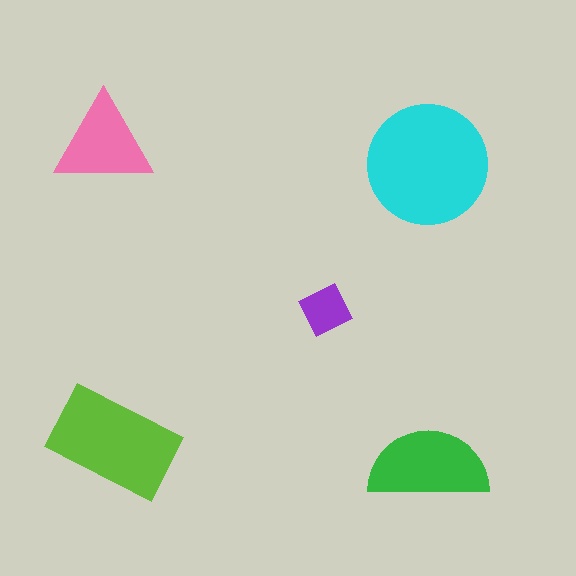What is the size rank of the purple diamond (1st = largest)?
5th.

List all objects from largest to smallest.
The cyan circle, the lime rectangle, the green semicircle, the pink triangle, the purple diamond.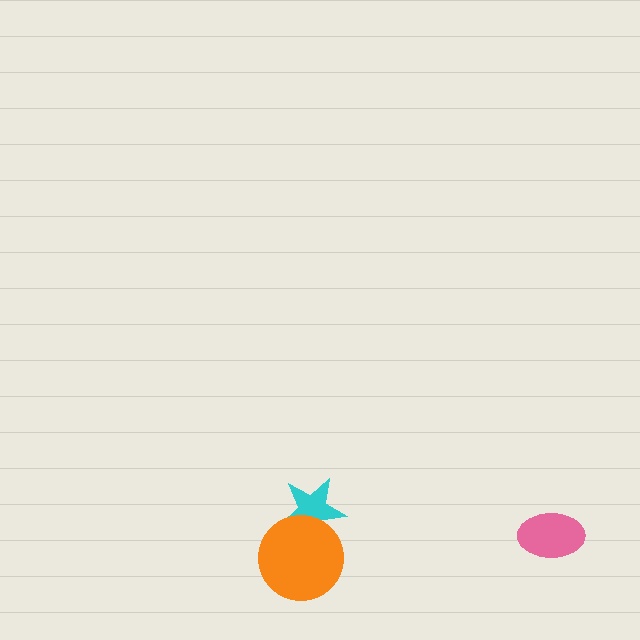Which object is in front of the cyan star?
The orange circle is in front of the cyan star.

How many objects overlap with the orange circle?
1 object overlaps with the orange circle.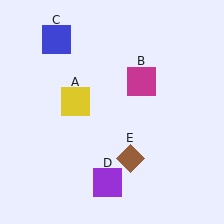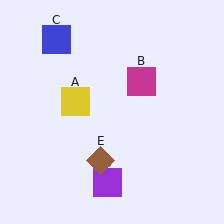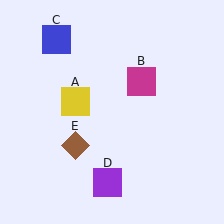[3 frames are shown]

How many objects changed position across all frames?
1 object changed position: brown diamond (object E).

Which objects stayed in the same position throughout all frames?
Yellow square (object A) and magenta square (object B) and blue square (object C) and purple square (object D) remained stationary.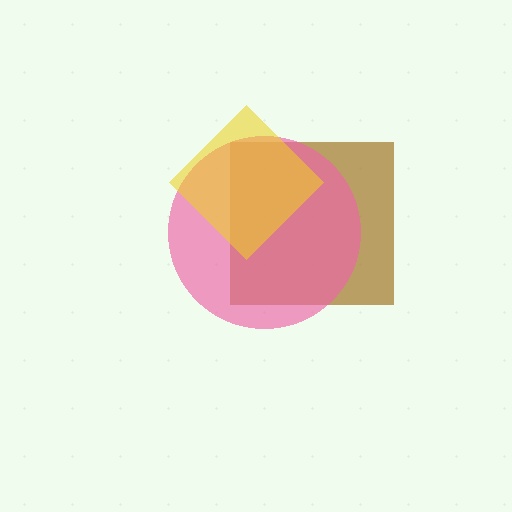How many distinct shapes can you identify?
There are 3 distinct shapes: a brown square, a pink circle, a yellow diamond.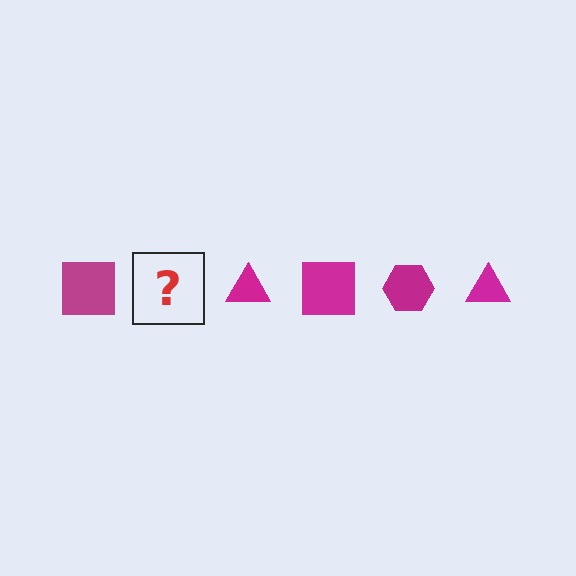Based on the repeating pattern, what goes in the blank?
The blank should be a magenta hexagon.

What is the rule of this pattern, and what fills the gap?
The rule is that the pattern cycles through square, hexagon, triangle shapes in magenta. The gap should be filled with a magenta hexagon.